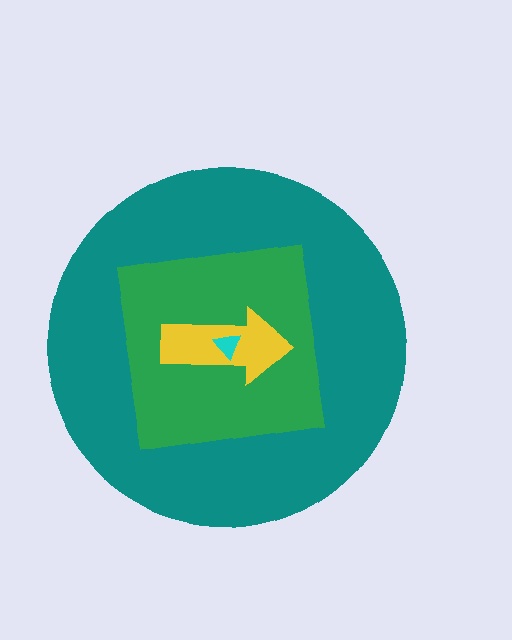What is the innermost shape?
The cyan triangle.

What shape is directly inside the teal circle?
The green square.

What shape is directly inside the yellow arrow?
The cyan triangle.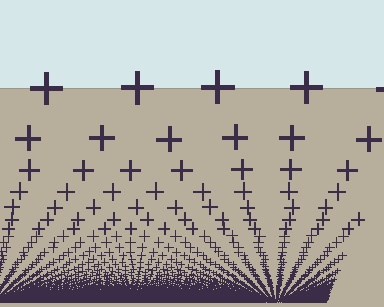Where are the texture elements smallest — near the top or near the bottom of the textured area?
Near the bottom.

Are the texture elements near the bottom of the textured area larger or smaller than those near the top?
Smaller. The gradient is inverted — elements near the bottom are smaller and denser.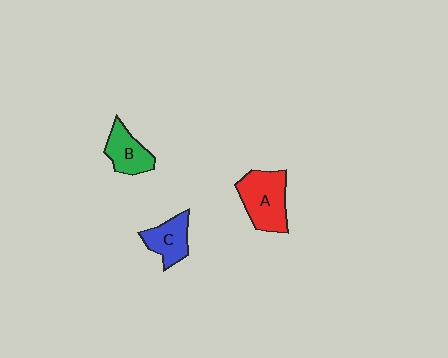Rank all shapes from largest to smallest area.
From largest to smallest: A (red), B (green), C (blue).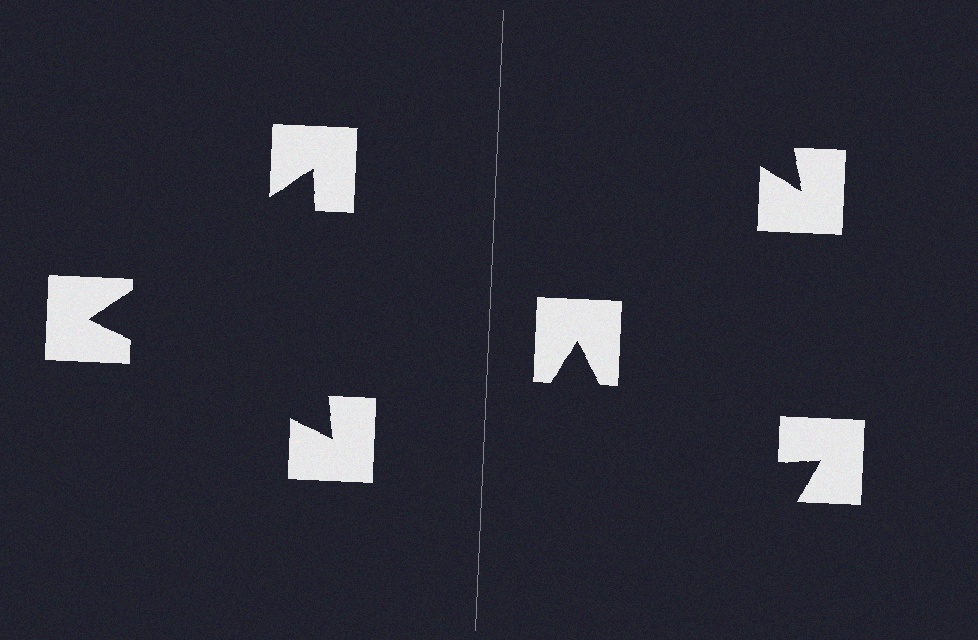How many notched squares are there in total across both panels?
6 — 3 on each side.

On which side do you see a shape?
An illusory triangle appears on the left side. On the right side the wedge cuts are rotated, so no coherent shape forms.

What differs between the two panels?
The notched squares are positioned identically on both sides; only the wedge orientations differ. On the left they align to a triangle; on the right they are misaligned.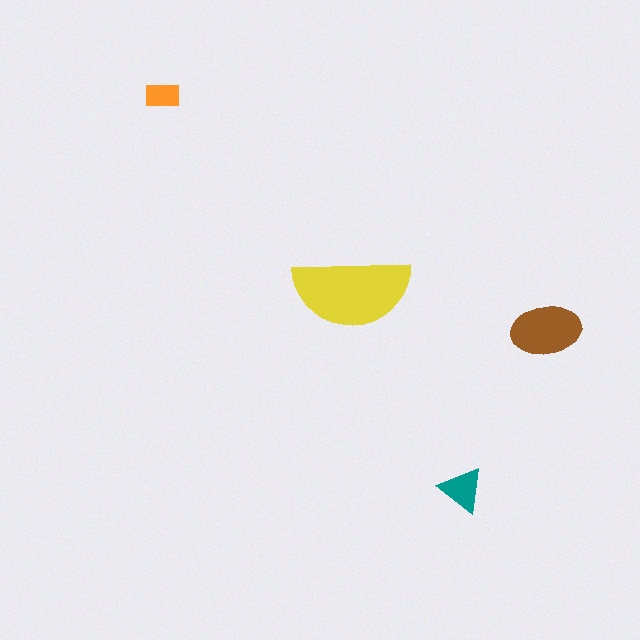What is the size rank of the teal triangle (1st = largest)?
3rd.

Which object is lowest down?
The teal triangle is bottommost.